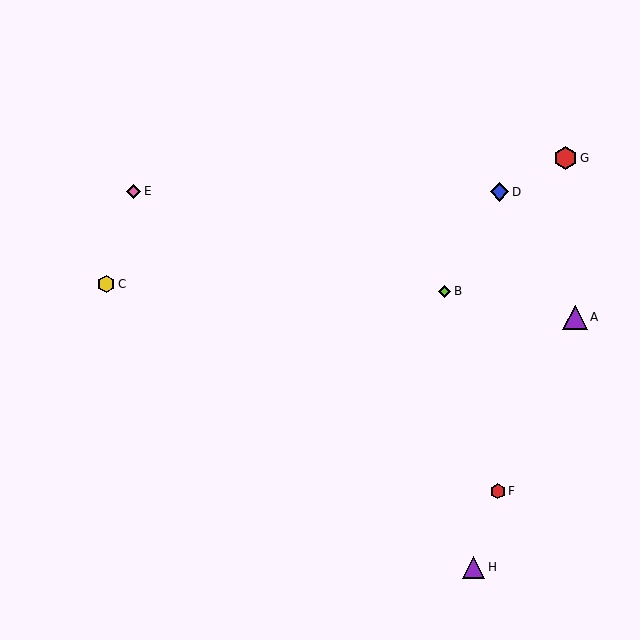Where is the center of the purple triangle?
The center of the purple triangle is at (575, 317).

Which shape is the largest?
The purple triangle (labeled A) is the largest.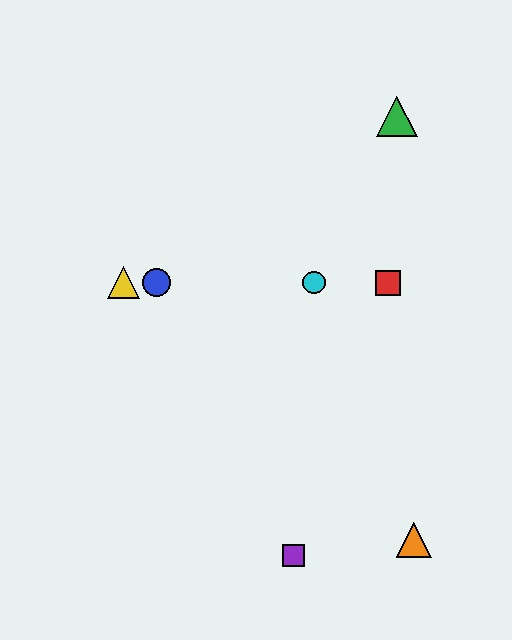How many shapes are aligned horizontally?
4 shapes (the red square, the blue circle, the yellow triangle, the cyan circle) are aligned horizontally.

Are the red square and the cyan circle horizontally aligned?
Yes, both are at y≈283.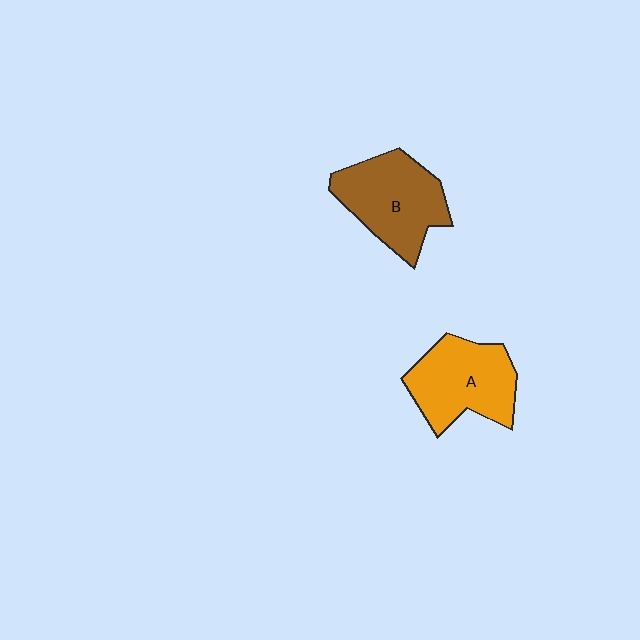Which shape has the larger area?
Shape B (brown).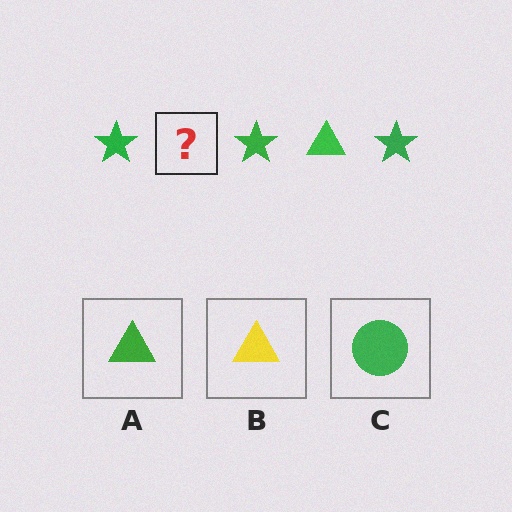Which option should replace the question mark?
Option A.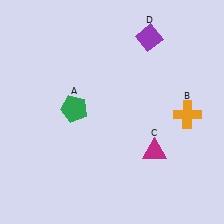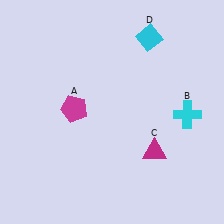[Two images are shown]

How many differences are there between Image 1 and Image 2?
There are 3 differences between the two images.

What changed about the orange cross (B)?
In Image 1, B is orange. In Image 2, it changed to cyan.